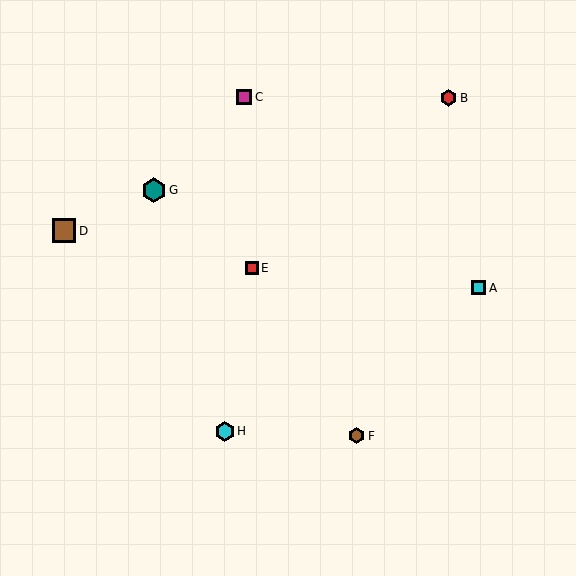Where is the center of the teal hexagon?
The center of the teal hexagon is at (154, 190).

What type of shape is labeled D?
Shape D is a brown square.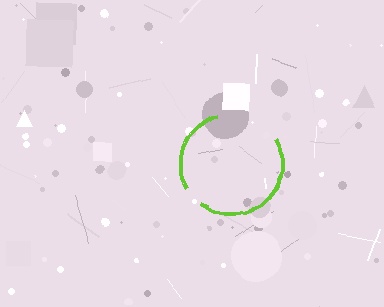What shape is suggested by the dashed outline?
The dashed outline suggests a circle.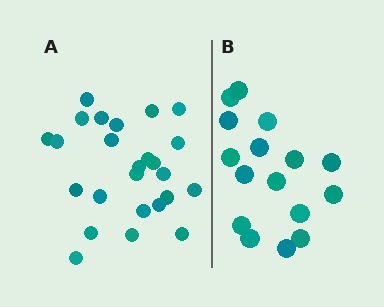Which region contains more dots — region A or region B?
Region A (the left region) has more dots.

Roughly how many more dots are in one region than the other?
Region A has roughly 8 or so more dots than region B.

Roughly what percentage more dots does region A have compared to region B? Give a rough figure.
About 55% more.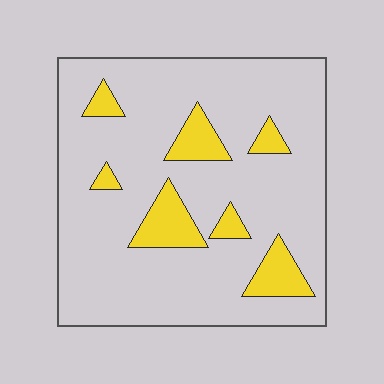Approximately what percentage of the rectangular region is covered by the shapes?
Approximately 15%.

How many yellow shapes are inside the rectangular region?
7.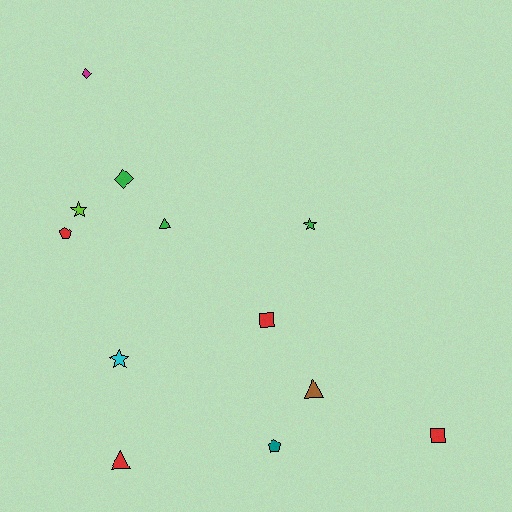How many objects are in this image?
There are 12 objects.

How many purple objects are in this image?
There are no purple objects.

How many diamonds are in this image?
There are 2 diamonds.